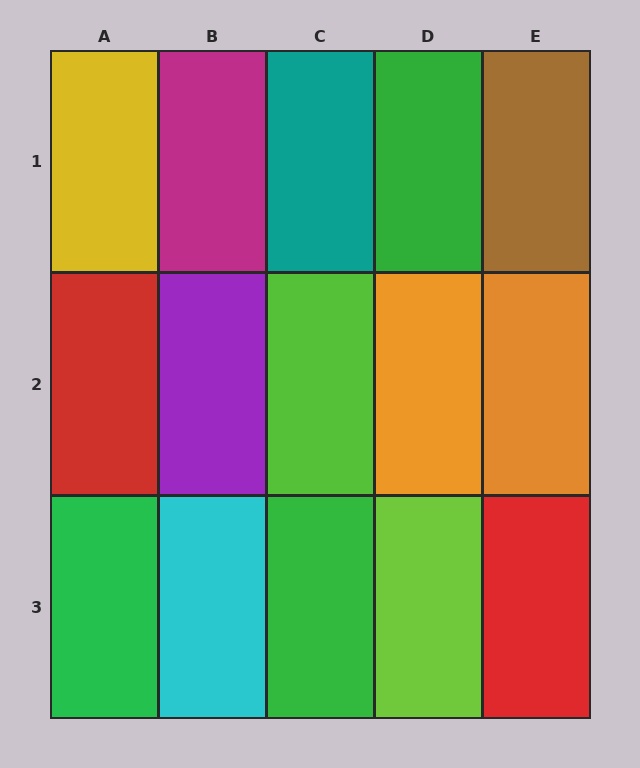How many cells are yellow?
1 cell is yellow.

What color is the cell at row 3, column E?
Red.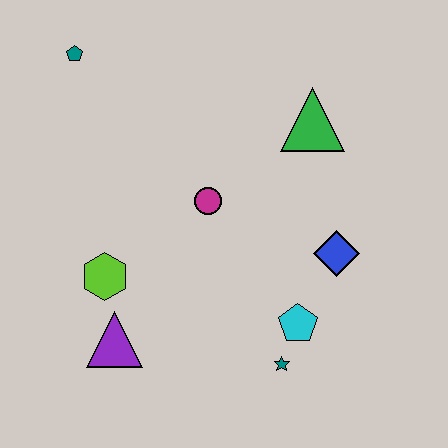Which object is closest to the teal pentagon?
The magenta circle is closest to the teal pentagon.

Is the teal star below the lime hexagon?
Yes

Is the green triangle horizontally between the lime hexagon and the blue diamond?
Yes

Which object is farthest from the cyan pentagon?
The teal pentagon is farthest from the cyan pentagon.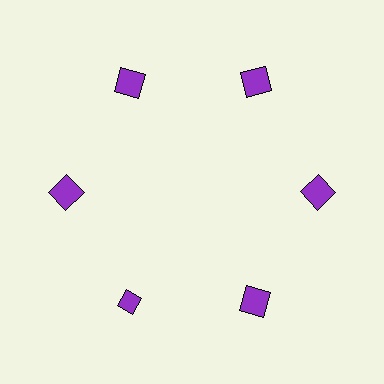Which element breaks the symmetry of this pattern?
The purple diamond at roughly the 7 o'clock position breaks the symmetry. All other shapes are purple squares.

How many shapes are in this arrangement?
There are 6 shapes arranged in a ring pattern.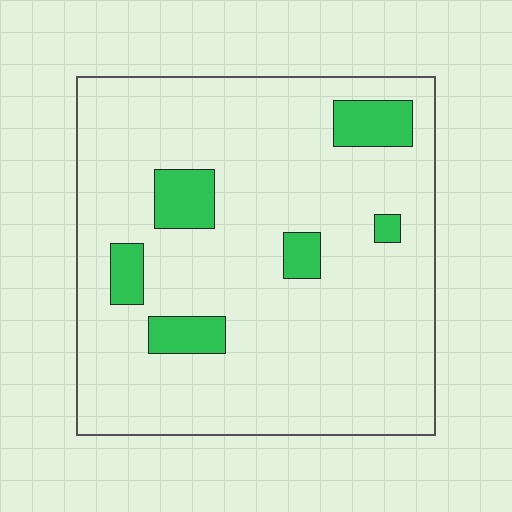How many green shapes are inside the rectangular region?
6.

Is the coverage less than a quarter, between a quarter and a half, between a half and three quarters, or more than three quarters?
Less than a quarter.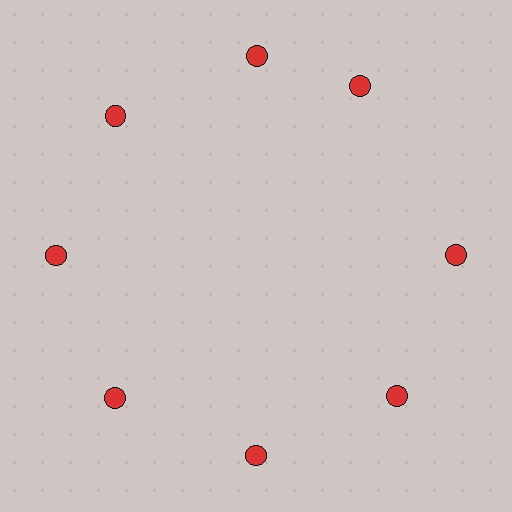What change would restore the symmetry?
The symmetry would be restored by rotating it back into even spacing with its neighbors so that all 8 circles sit at equal angles and equal distance from the center.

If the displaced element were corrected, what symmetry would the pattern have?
It would have 8-fold rotational symmetry — the pattern would map onto itself every 45 degrees.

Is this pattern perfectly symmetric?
No. The 8 red circles are arranged in a ring, but one element near the 2 o'clock position is rotated out of alignment along the ring, breaking the 8-fold rotational symmetry.